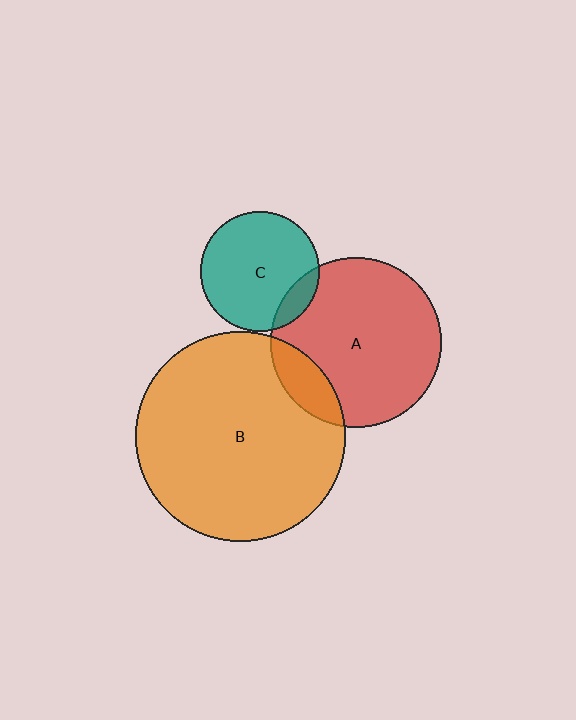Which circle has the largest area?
Circle B (orange).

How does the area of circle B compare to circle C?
Approximately 3.1 times.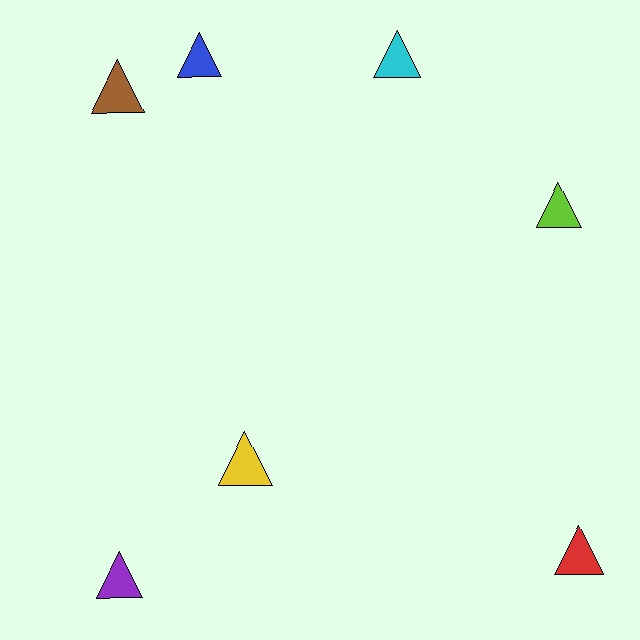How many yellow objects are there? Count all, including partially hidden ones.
There is 1 yellow object.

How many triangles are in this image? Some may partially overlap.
There are 7 triangles.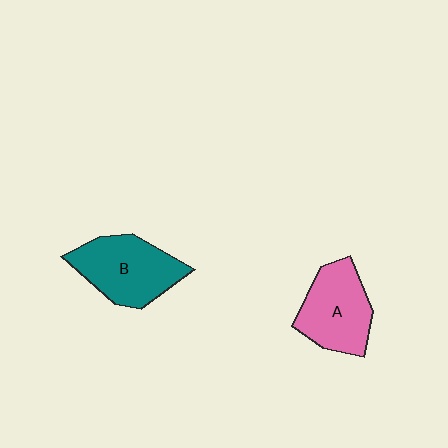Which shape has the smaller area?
Shape A (pink).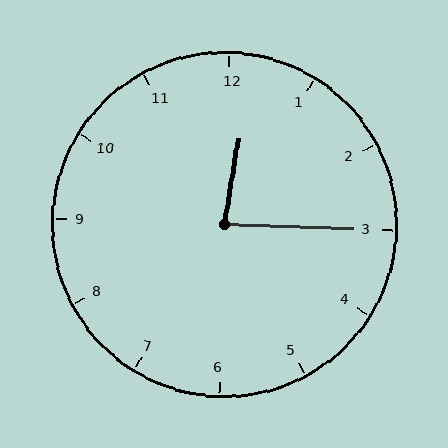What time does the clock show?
12:15.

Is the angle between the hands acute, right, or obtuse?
It is acute.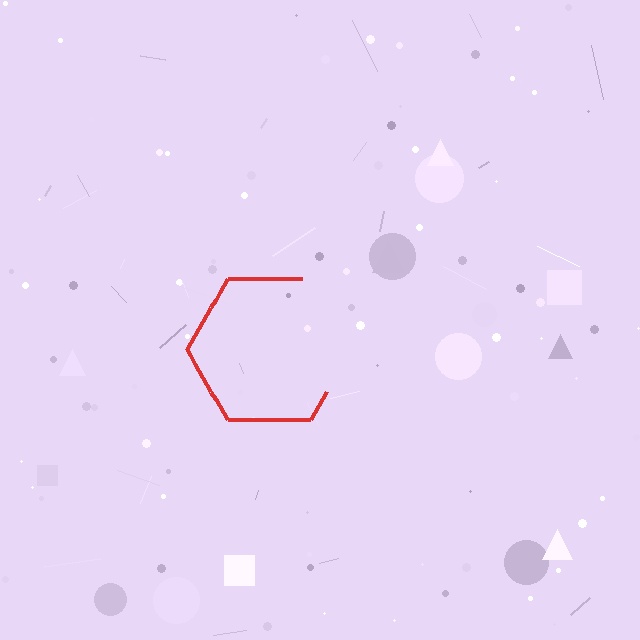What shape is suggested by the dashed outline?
The dashed outline suggests a hexagon.